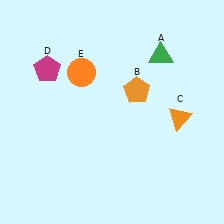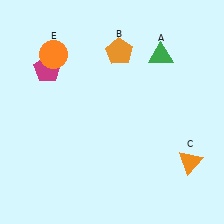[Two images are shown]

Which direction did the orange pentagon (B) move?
The orange pentagon (B) moved up.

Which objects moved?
The objects that moved are: the orange pentagon (B), the orange triangle (C), the orange circle (E).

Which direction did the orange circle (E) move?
The orange circle (E) moved left.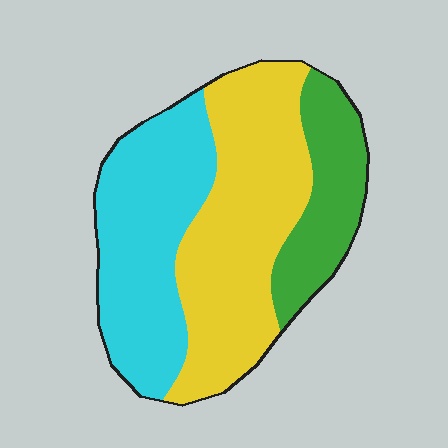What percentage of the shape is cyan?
Cyan covers around 35% of the shape.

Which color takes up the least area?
Green, at roughly 20%.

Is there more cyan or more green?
Cyan.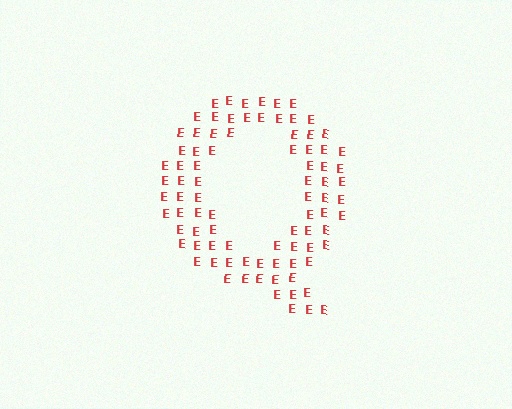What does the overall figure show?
The overall figure shows the letter Q.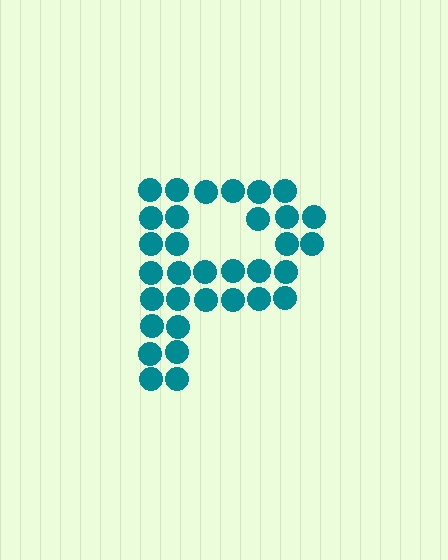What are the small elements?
The small elements are circles.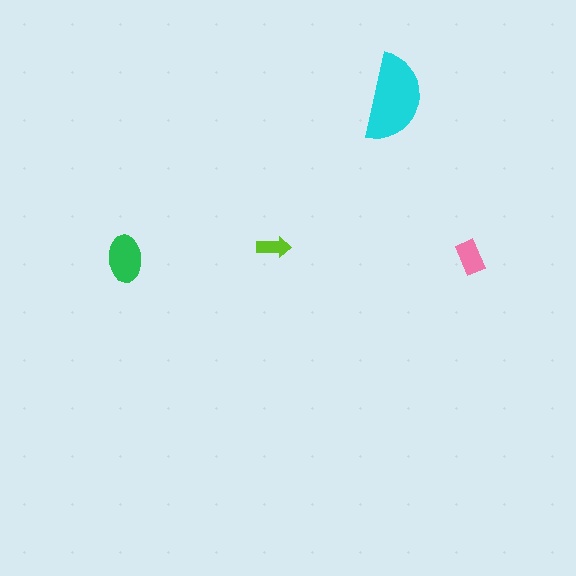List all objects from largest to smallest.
The cyan semicircle, the green ellipse, the pink rectangle, the lime arrow.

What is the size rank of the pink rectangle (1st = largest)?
3rd.